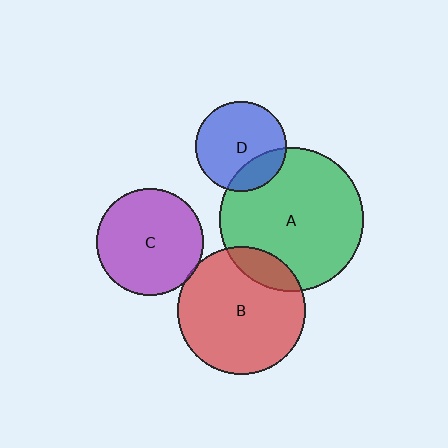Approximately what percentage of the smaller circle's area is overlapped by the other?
Approximately 15%.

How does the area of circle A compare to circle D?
Approximately 2.5 times.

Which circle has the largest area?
Circle A (green).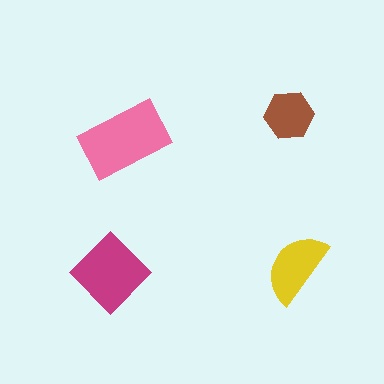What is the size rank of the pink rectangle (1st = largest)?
1st.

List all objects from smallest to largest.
The brown hexagon, the yellow semicircle, the magenta diamond, the pink rectangle.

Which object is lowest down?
The magenta diamond is bottommost.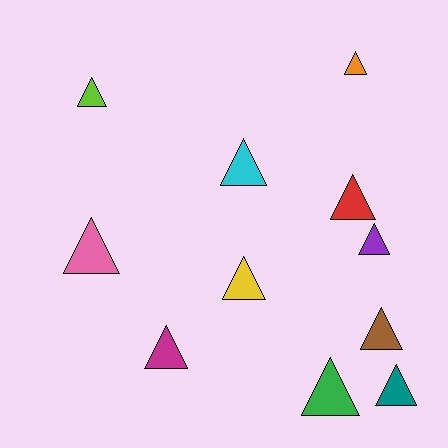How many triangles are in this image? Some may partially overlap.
There are 11 triangles.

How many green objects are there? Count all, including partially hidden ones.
There is 1 green object.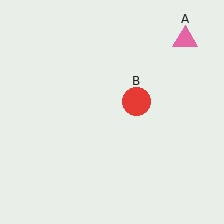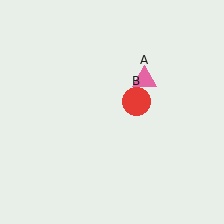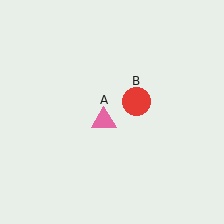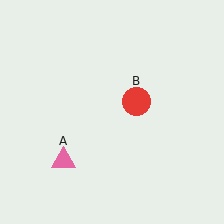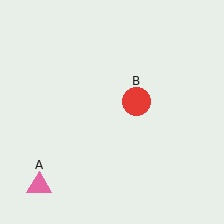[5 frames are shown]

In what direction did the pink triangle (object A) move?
The pink triangle (object A) moved down and to the left.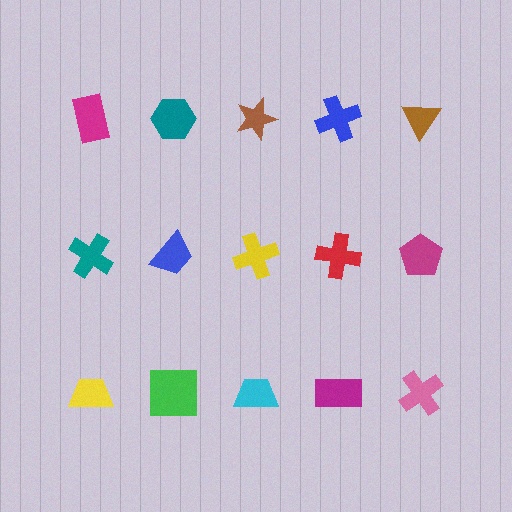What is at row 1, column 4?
A blue cross.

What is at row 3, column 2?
A green square.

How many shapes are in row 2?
5 shapes.